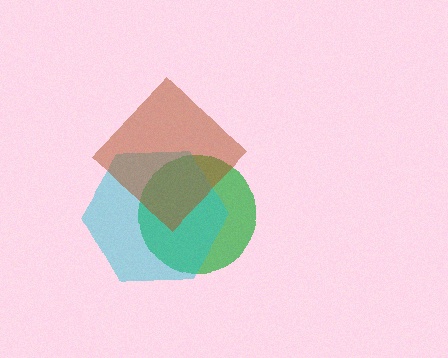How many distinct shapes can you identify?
There are 3 distinct shapes: a green circle, a cyan hexagon, a brown diamond.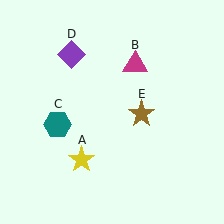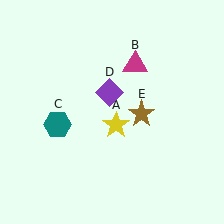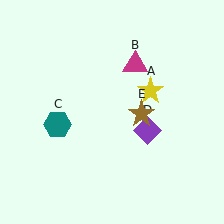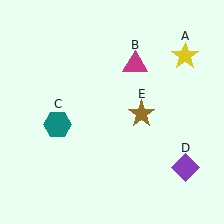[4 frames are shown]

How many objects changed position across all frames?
2 objects changed position: yellow star (object A), purple diamond (object D).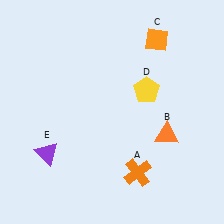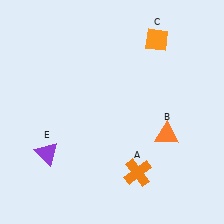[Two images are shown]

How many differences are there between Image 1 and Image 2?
There is 1 difference between the two images.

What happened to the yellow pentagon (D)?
The yellow pentagon (D) was removed in Image 2. It was in the top-right area of Image 1.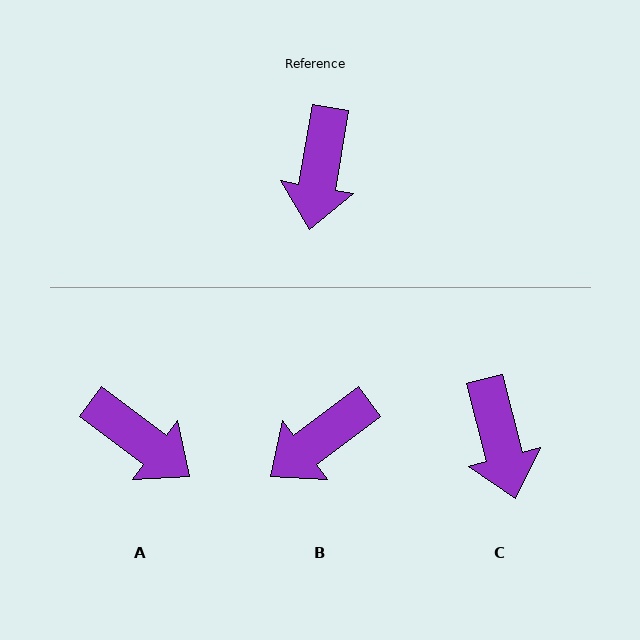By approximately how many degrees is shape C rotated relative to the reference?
Approximately 24 degrees counter-clockwise.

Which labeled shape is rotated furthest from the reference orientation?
A, about 63 degrees away.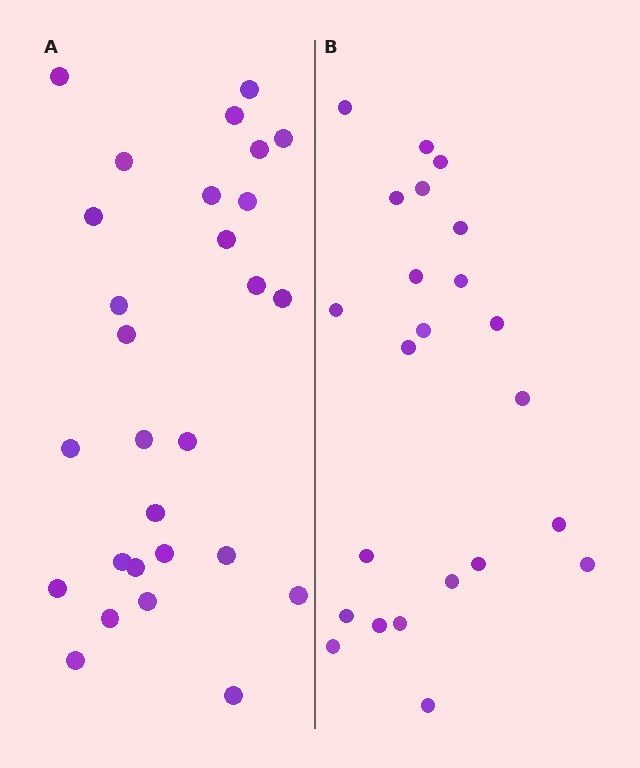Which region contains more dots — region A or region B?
Region A (the left region) has more dots.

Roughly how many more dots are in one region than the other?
Region A has about 5 more dots than region B.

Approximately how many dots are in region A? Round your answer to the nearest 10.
About 30 dots. (The exact count is 28, which rounds to 30.)